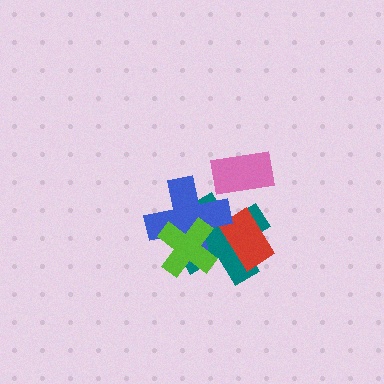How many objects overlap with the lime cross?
2 objects overlap with the lime cross.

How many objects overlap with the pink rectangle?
0 objects overlap with the pink rectangle.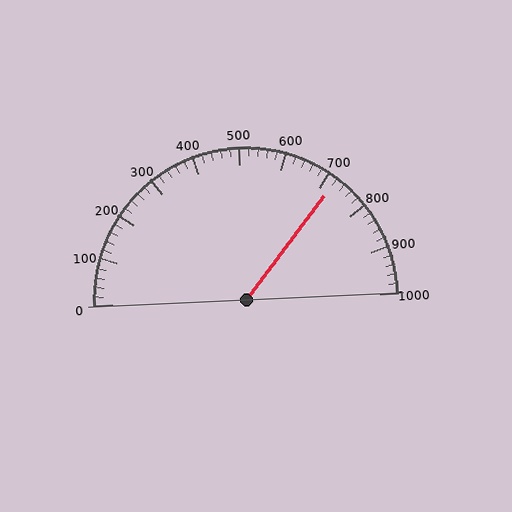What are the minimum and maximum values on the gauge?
The gauge ranges from 0 to 1000.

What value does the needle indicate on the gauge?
The needle indicates approximately 720.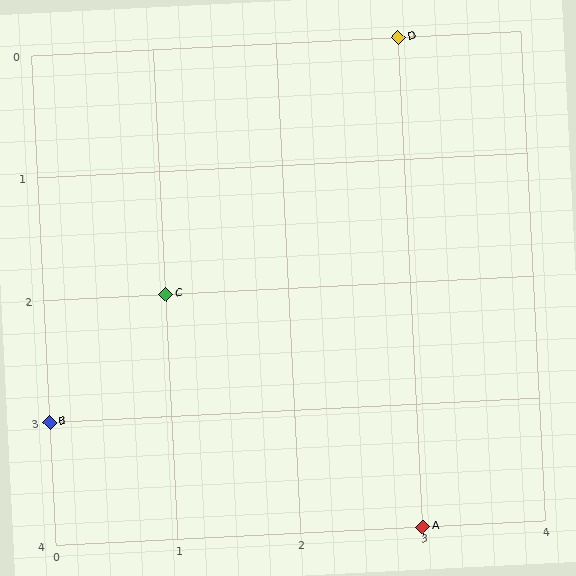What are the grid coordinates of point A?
Point A is at grid coordinates (3, 4).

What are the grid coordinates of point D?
Point D is at grid coordinates (3, 0).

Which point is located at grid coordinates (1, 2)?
Point C is at (1, 2).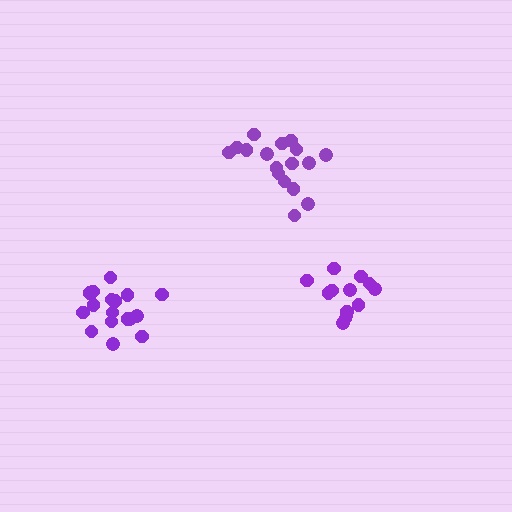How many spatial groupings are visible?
There are 3 spatial groupings.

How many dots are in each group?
Group 1: 13 dots, Group 2: 17 dots, Group 3: 17 dots (47 total).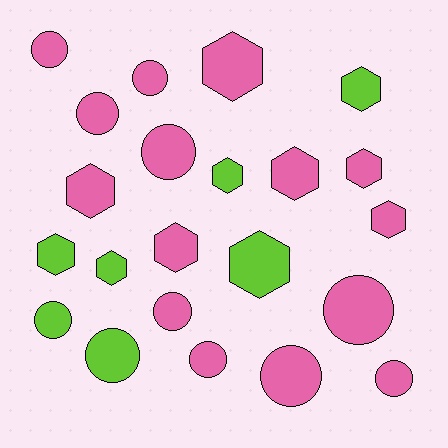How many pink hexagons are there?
There are 6 pink hexagons.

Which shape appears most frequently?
Circle, with 11 objects.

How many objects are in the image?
There are 22 objects.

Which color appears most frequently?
Pink, with 15 objects.